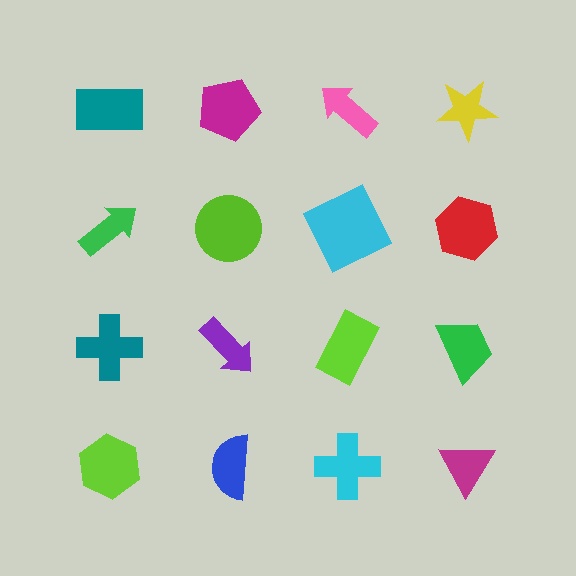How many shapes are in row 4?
4 shapes.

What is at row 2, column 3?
A cyan square.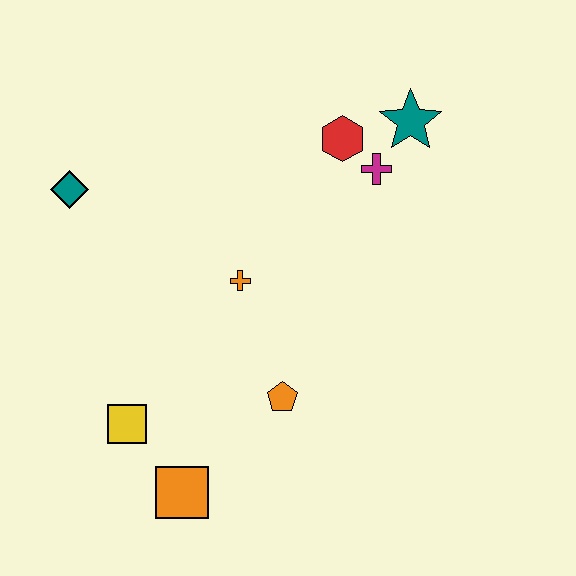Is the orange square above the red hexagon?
No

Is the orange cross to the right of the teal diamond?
Yes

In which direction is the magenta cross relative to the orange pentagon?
The magenta cross is above the orange pentagon.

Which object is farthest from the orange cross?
The teal star is farthest from the orange cross.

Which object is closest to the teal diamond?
The orange cross is closest to the teal diamond.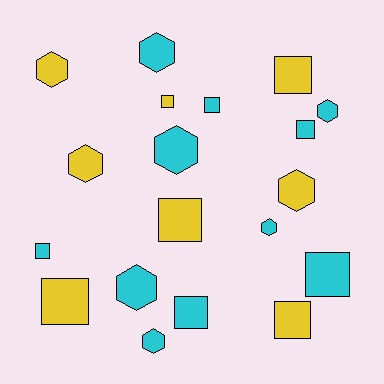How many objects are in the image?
There are 19 objects.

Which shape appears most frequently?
Square, with 10 objects.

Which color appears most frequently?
Cyan, with 11 objects.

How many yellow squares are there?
There are 5 yellow squares.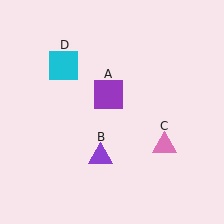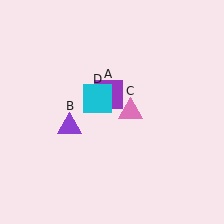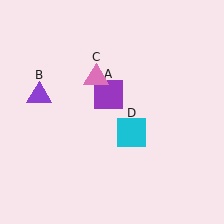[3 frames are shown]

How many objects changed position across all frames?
3 objects changed position: purple triangle (object B), pink triangle (object C), cyan square (object D).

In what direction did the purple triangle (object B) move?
The purple triangle (object B) moved up and to the left.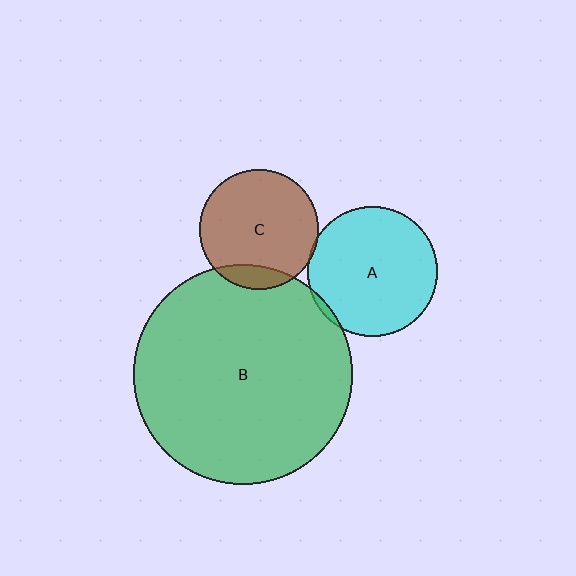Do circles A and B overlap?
Yes.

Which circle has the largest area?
Circle B (green).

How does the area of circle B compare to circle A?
Approximately 2.9 times.